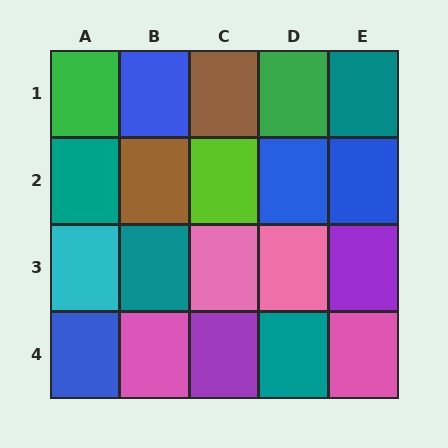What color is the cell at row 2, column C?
Lime.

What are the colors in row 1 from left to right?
Green, blue, brown, green, teal.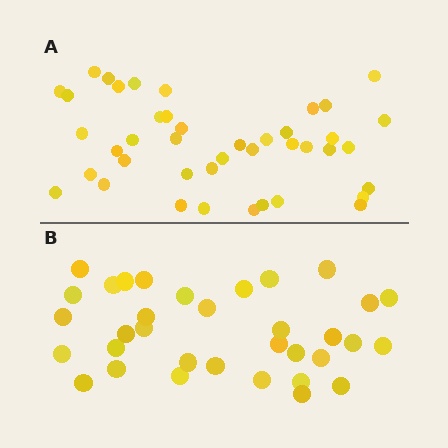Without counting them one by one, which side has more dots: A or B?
Region A (the top region) has more dots.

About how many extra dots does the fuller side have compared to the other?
Region A has roughly 8 or so more dots than region B.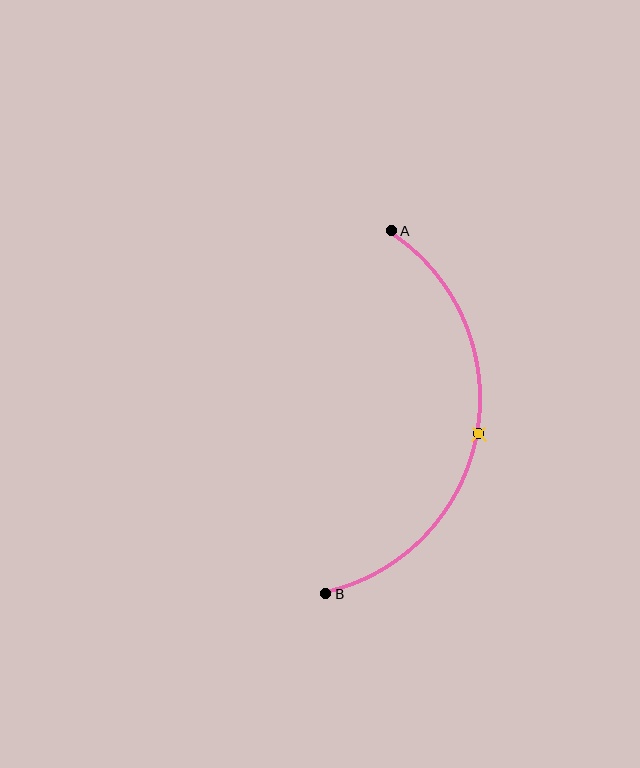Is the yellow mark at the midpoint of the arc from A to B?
Yes. The yellow mark lies on the arc at equal arc-length from both A and B — it is the arc midpoint.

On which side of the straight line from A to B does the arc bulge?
The arc bulges to the right of the straight line connecting A and B.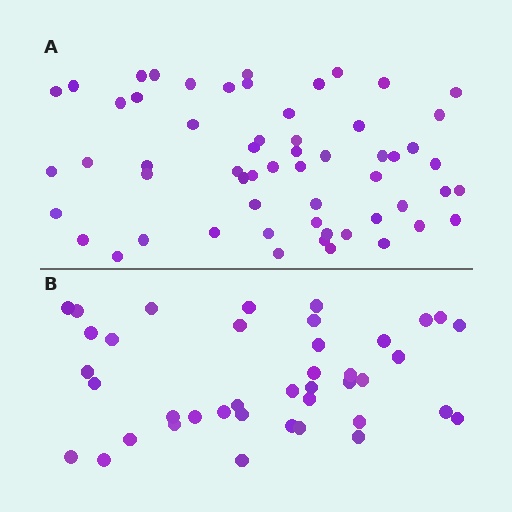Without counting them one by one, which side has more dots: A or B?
Region A (the top region) has more dots.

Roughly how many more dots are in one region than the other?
Region A has approximately 20 more dots than region B.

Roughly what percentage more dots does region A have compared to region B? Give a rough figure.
About 45% more.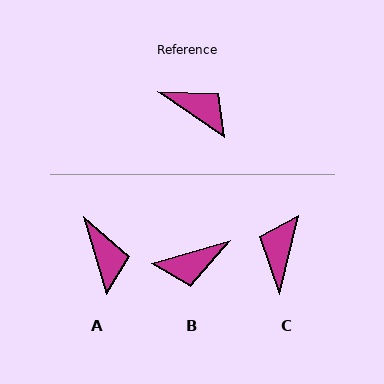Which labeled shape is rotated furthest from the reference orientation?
B, about 129 degrees away.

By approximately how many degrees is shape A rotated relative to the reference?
Approximately 39 degrees clockwise.